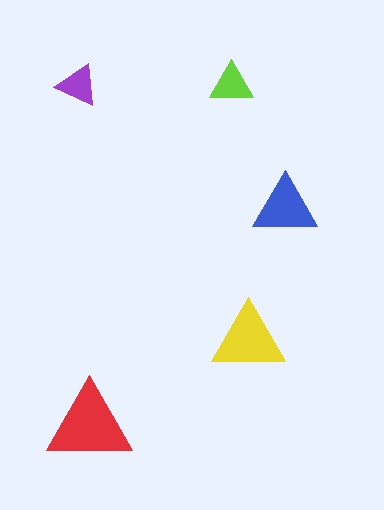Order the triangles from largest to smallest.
the red one, the yellow one, the blue one, the lime one, the purple one.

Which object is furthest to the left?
The purple triangle is leftmost.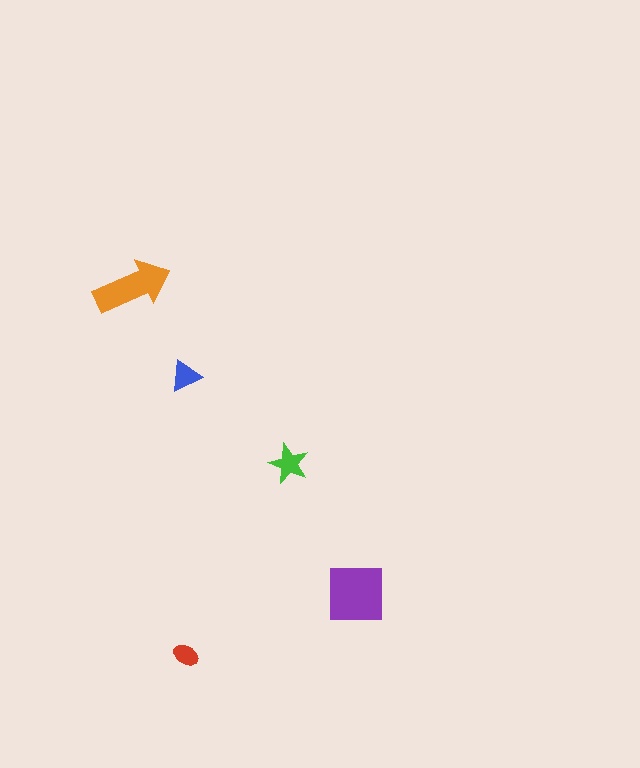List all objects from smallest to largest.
The red ellipse, the blue triangle, the green star, the orange arrow, the purple square.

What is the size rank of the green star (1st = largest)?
3rd.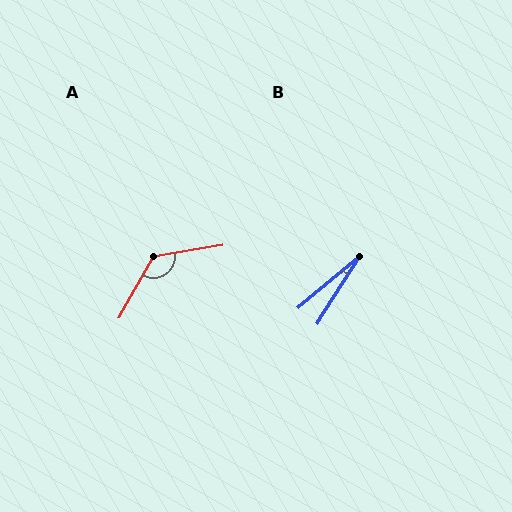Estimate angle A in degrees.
Approximately 128 degrees.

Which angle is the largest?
A, at approximately 128 degrees.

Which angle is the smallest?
B, at approximately 18 degrees.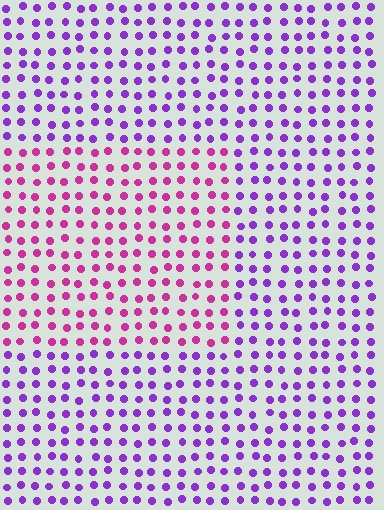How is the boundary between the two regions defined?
The boundary is defined purely by a slight shift in hue (about 43 degrees). Spacing, size, and orientation are identical on both sides.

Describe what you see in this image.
The image is filled with small purple elements in a uniform arrangement. A rectangle-shaped region is visible where the elements are tinted to a slightly different hue, forming a subtle color boundary.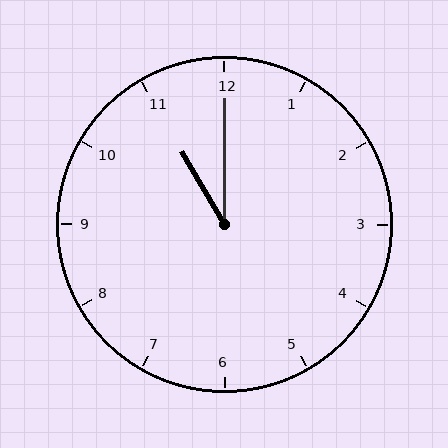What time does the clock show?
11:00.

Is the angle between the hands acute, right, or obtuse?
It is acute.